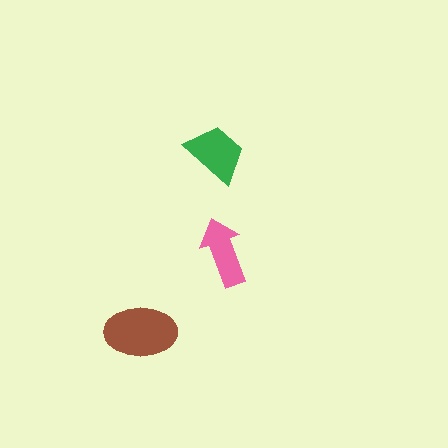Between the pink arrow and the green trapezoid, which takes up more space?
The green trapezoid.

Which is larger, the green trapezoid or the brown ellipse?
The brown ellipse.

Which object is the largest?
The brown ellipse.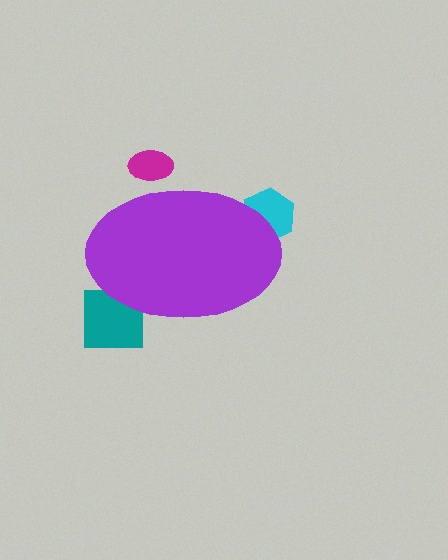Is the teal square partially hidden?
Yes, the teal square is partially hidden behind the purple ellipse.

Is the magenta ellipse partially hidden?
Yes, the magenta ellipse is partially hidden behind the purple ellipse.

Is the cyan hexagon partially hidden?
Yes, the cyan hexagon is partially hidden behind the purple ellipse.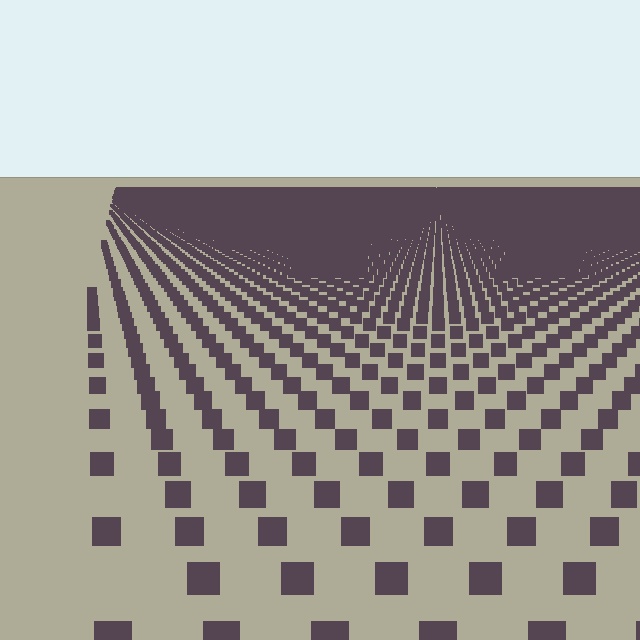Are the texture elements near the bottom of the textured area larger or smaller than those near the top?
Larger. Near the bottom, elements are closer to the viewer and appear at a bigger on-screen size.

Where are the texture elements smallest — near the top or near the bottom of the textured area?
Near the top.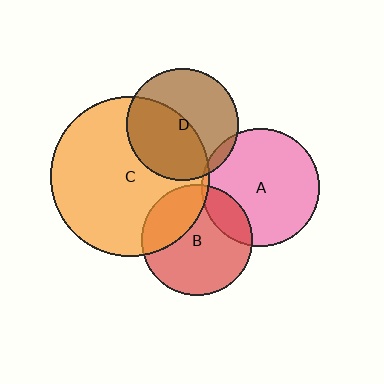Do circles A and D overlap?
Yes.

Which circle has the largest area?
Circle C (orange).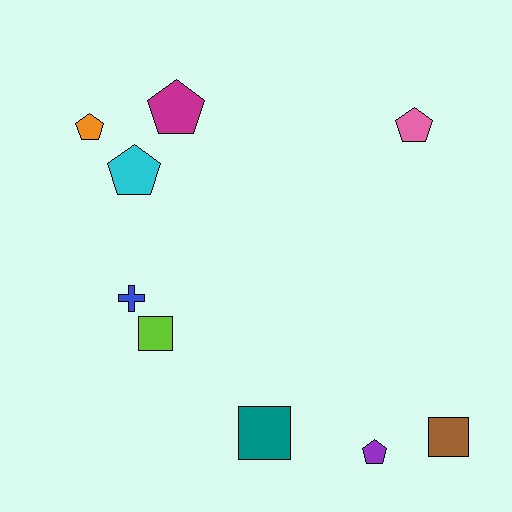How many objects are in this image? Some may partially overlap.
There are 9 objects.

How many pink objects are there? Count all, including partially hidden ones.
There is 1 pink object.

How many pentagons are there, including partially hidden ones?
There are 5 pentagons.